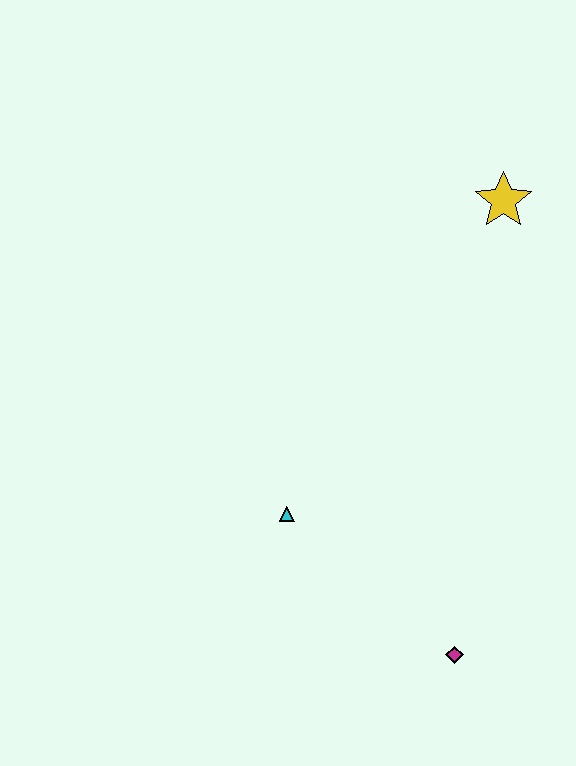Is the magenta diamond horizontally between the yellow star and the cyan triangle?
Yes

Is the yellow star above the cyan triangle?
Yes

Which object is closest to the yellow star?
The cyan triangle is closest to the yellow star.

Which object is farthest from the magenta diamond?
The yellow star is farthest from the magenta diamond.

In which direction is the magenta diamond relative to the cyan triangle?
The magenta diamond is to the right of the cyan triangle.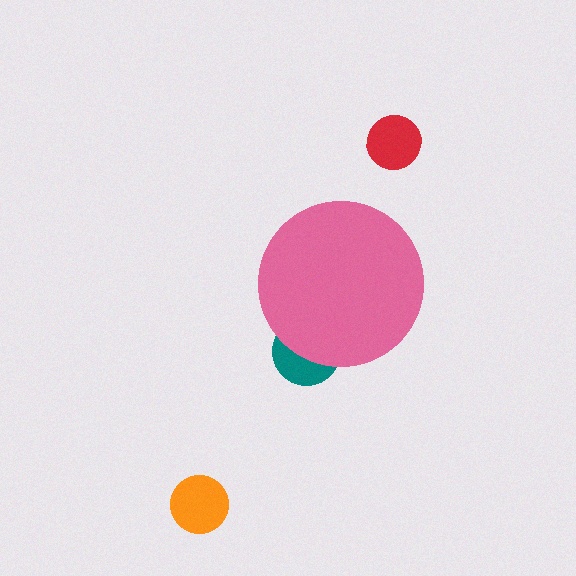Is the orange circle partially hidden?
No, the orange circle is fully visible.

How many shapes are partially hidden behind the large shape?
1 shape is partially hidden.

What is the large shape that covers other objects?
A pink circle.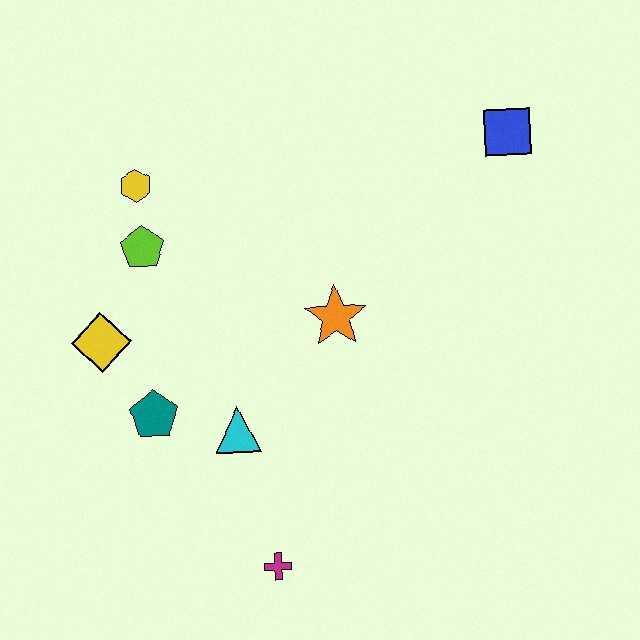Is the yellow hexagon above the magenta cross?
Yes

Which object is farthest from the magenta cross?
The blue square is farthest from the magenta cross.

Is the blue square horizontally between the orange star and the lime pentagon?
No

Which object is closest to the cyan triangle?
The teal pentagon is closest to the cyan triangle.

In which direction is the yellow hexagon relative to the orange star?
The yellow hexagon is to the left of the orange star.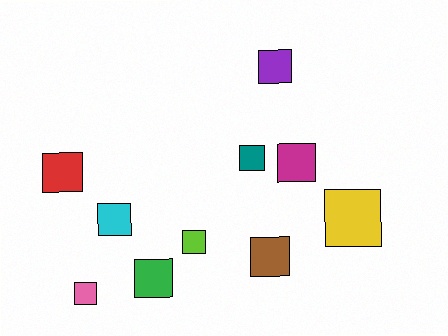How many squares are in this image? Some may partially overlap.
There are 10 squares.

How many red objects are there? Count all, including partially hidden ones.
There is 1 red object.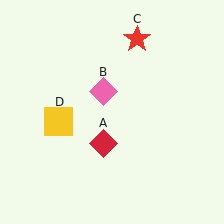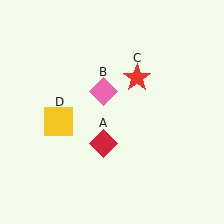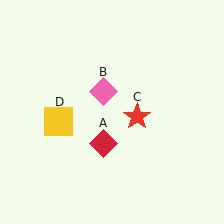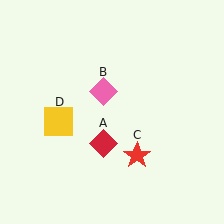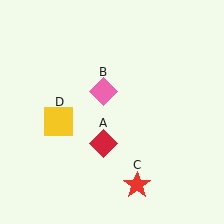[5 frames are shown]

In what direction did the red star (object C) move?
The red star (object C) moved down.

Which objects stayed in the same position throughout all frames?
Red diamond (object A) and pink diamond (object B) and yellow square (object D) remained stationary.